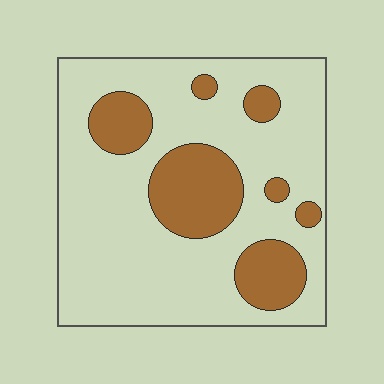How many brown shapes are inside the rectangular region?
7.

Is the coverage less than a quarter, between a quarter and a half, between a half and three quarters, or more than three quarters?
Less than a quarter.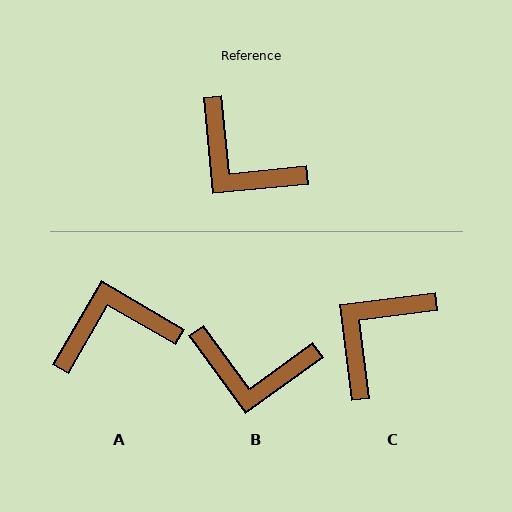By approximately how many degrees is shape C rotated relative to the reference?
Approximately 88 degrees clockwise.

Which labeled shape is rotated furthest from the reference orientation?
A, about 125 degrees away.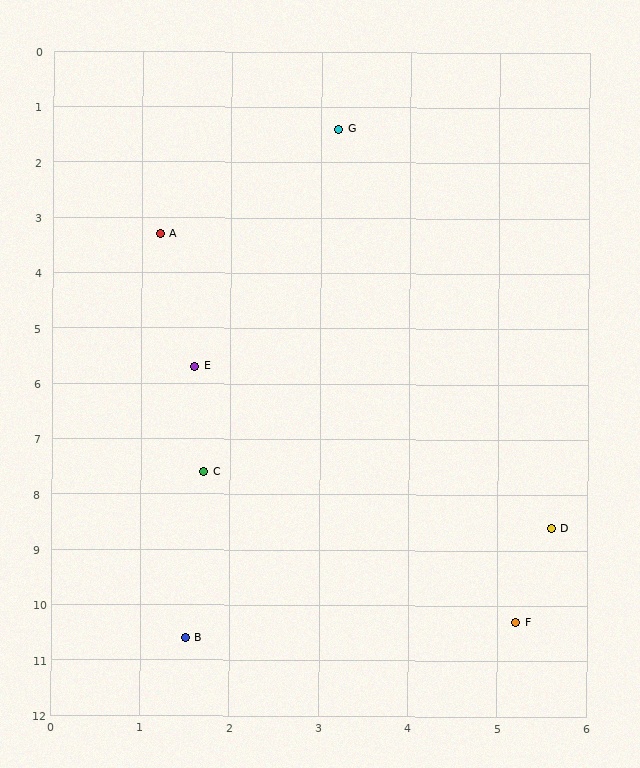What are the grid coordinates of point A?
Point A is at approximately (1.2, 3.3).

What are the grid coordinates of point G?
Point G is at approximately (3.2, 1.4).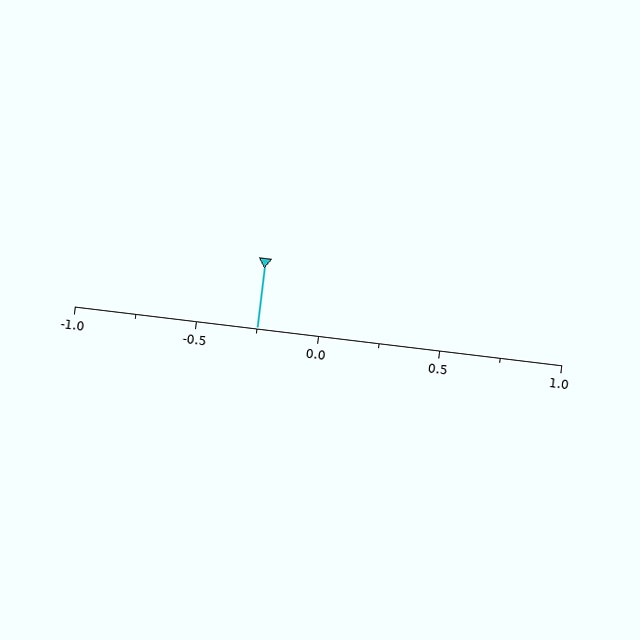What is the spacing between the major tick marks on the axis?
The major ticks are spaced 0.5 apart.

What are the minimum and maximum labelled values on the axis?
The axis runs from -1.0 to 1.0.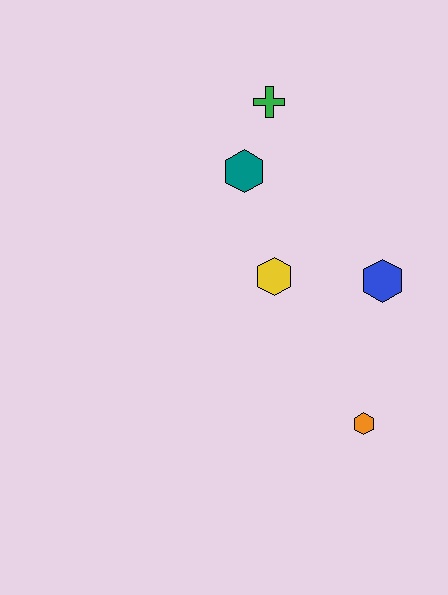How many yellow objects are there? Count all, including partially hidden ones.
There is 1 yellow object.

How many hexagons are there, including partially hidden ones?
There are 4 hexagons.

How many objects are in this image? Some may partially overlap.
There are 5 objects.